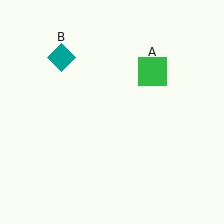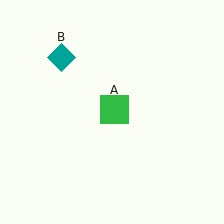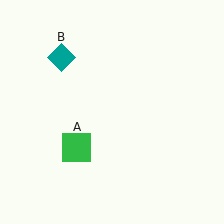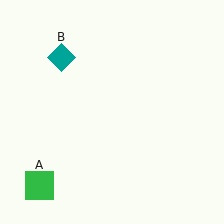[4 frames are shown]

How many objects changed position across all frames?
1 object changed position: green square (object A).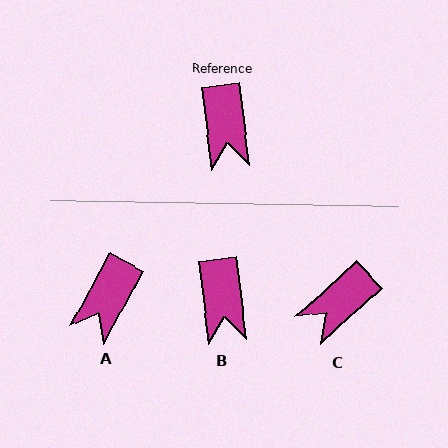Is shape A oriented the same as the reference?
No, it is off by about 35 degrees.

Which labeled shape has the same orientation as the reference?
B.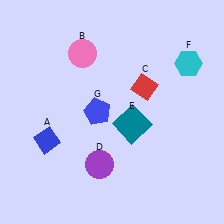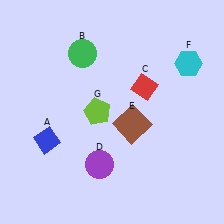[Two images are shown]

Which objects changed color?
B changed from pink to green. E changed from teal to brown. G changed from blue to lime.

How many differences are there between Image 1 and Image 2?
There are 3 differences between the two images.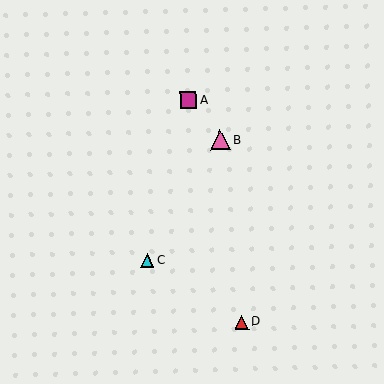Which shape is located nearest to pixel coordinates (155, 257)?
The cyan triangle (labeled C) at (147, 260) is nearest to that location.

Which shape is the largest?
The pink triangle (labeled B) is the largest.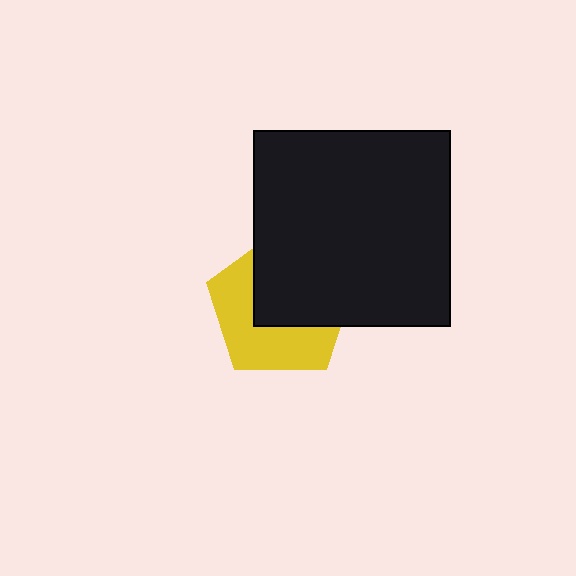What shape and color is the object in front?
The object in front is a black square.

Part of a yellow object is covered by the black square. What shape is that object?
It is a pentagon.